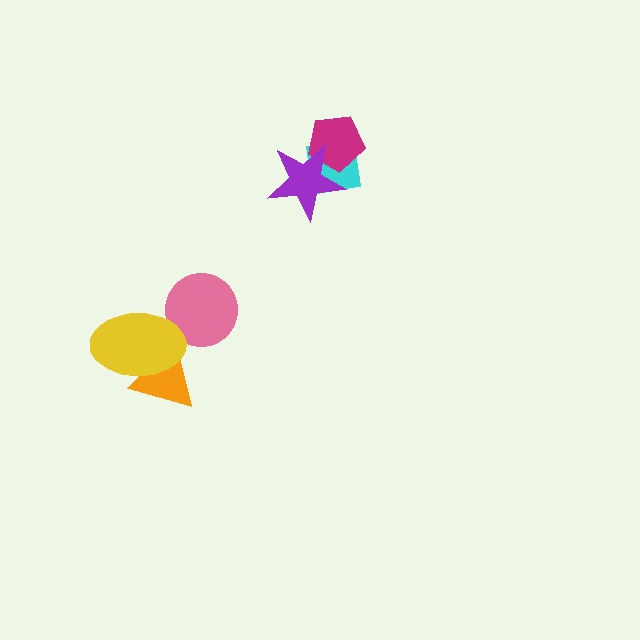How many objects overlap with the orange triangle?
1 object overlaps with the orange triangle.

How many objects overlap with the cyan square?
2 objects overlap with the cyan square.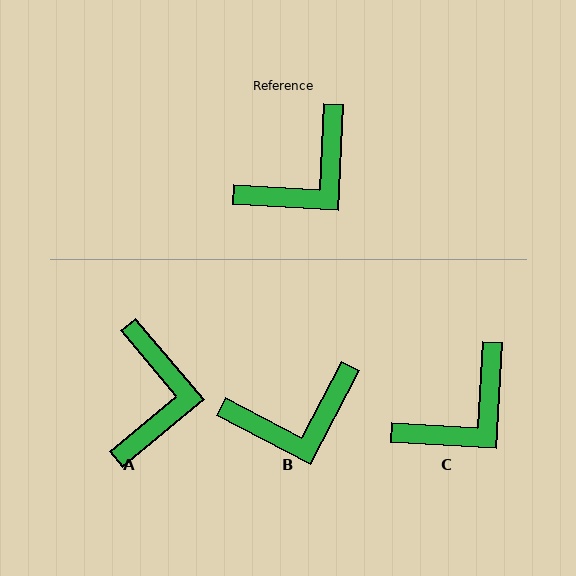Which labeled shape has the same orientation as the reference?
C.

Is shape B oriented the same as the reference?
No, it is off by about 25 degrees.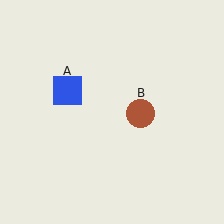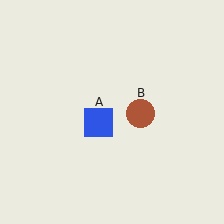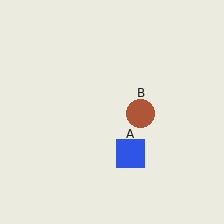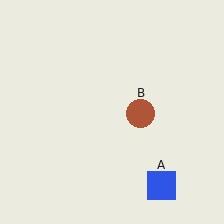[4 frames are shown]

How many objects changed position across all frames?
1 object changed position: blue square (object A).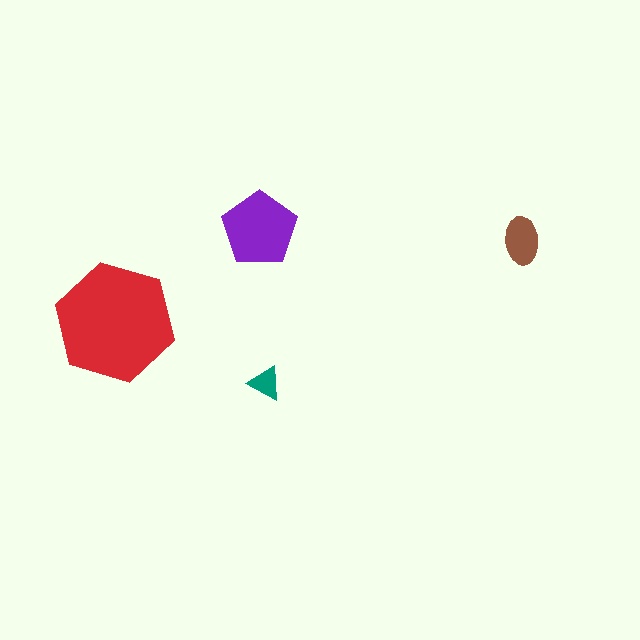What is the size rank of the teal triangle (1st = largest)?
4th.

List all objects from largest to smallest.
The red hexagon, the purple pentagon, the brown ellipse, the teal triangle.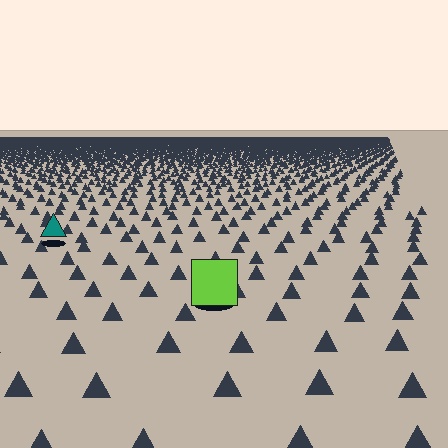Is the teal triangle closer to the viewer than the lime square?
No. The lime square is closer — you can tell from the texture gradient: the ground texture is coarser near it.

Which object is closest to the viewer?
The lime square is closest. The texture marks near it are larger and more spread out.